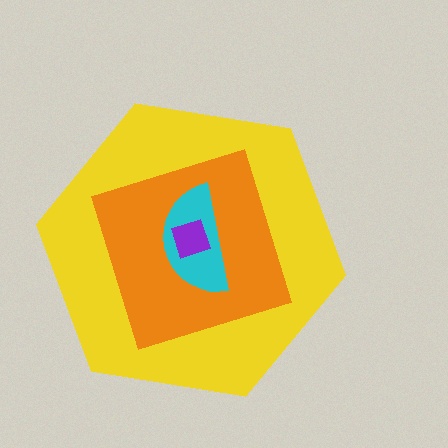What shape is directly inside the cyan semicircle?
The purple square.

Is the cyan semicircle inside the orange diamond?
Yes.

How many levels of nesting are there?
4.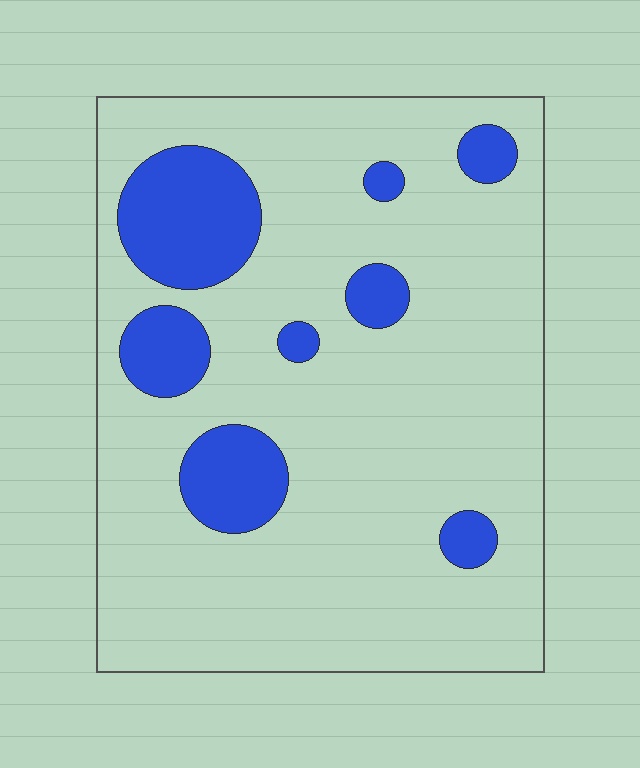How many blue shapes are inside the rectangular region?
8.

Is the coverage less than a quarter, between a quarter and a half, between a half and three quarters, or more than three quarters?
Less than a quarter.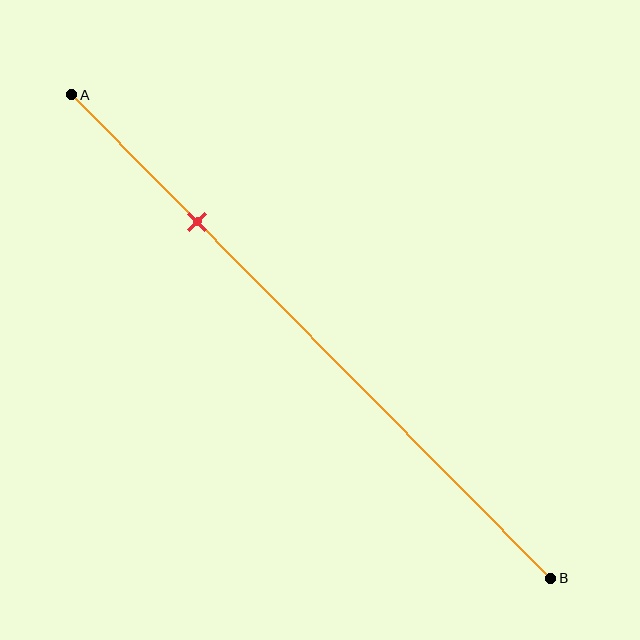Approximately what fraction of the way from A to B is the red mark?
The red mark is approximately 25% of the way from A to B.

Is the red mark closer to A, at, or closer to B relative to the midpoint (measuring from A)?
The red mark is closer to point A than the midpoint of segment AB.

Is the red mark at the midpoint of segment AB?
No, the mark is at about 25% from A, not at the 50% midpoint.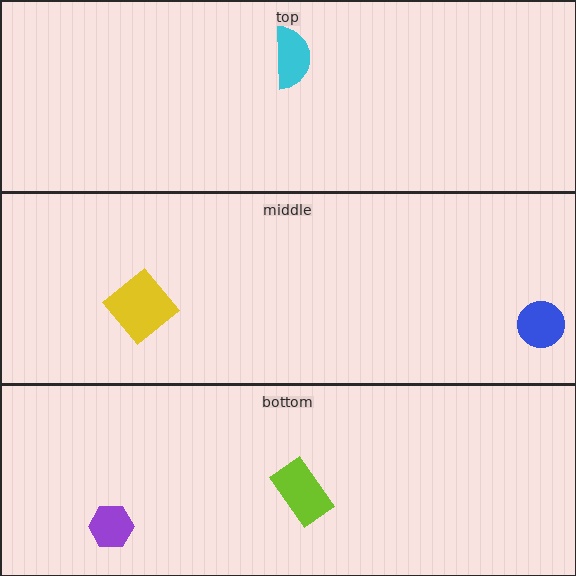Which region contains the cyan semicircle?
The top region.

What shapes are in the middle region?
The yellow diamond, the blue circle.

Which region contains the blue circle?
The middle region.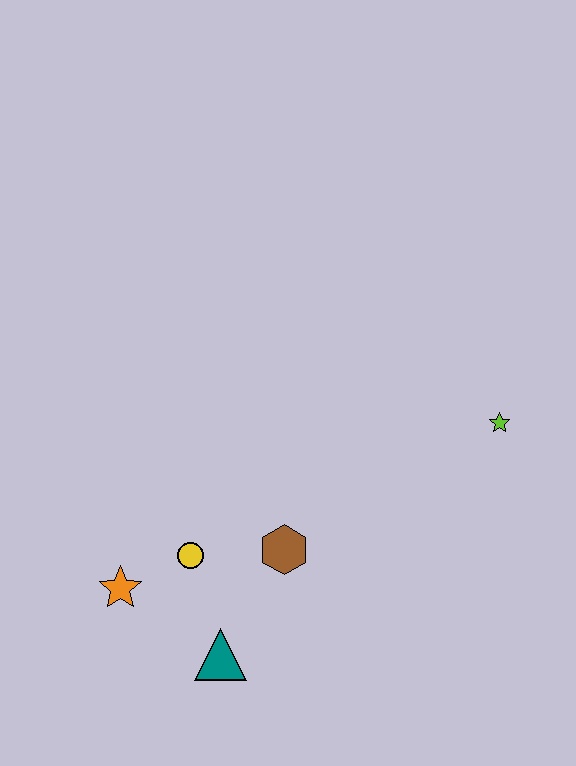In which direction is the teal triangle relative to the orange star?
The teal triangle is to the right of the orange star.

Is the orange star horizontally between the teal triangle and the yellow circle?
No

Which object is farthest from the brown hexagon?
The lime star is farthest from the brown hexagon.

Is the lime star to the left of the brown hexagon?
No